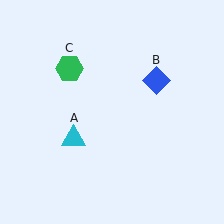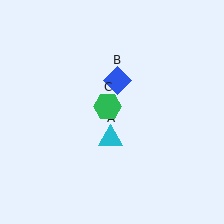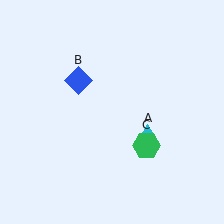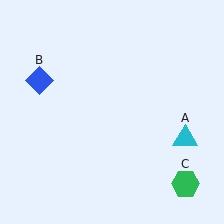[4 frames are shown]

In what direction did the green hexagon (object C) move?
The green hexagon (object C) moved down and to the right.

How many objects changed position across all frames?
3 objects changed position: cyan triangle (object A), blue diamond (object B), green hexagon (object C).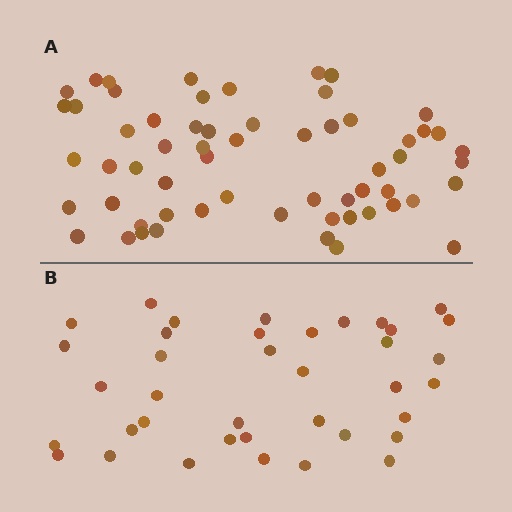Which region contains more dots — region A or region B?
Region A (the top region) has more dots.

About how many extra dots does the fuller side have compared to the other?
Region A has approximately 20 more dots than region B.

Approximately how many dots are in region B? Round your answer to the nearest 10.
About 40 dots. (The exact count is 38, which rounds to 40.)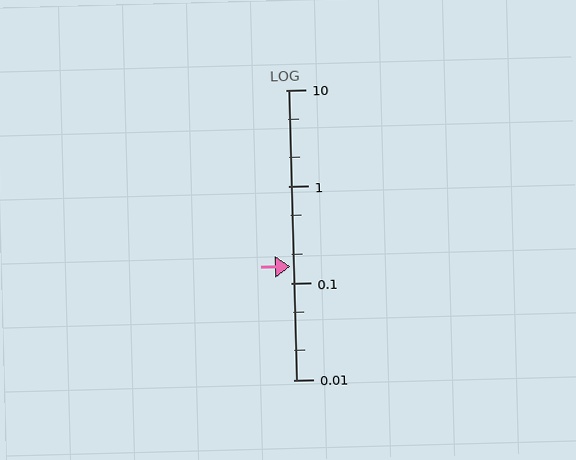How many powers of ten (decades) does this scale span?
The scale spans 3 decades, from 0.01 to 10.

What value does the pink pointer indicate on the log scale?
The pointer indicates approximately 0.15.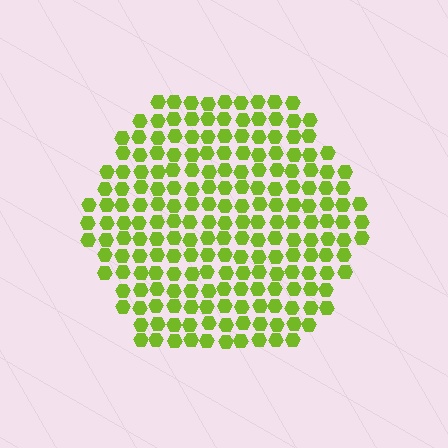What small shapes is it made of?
It is made of small hexagons.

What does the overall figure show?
The overall figure shows a hexagon.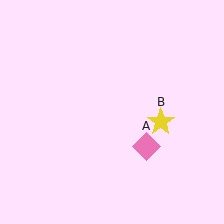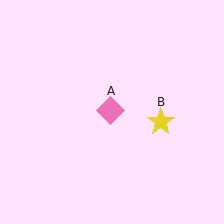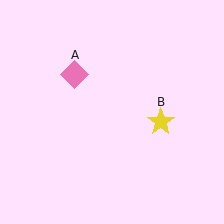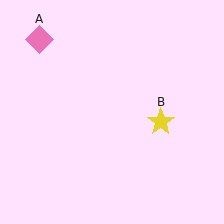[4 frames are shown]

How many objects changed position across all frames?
1 object changed position: pink diamond (object A).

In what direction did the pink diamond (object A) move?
The pink diamond (object A) moved up and to the left.